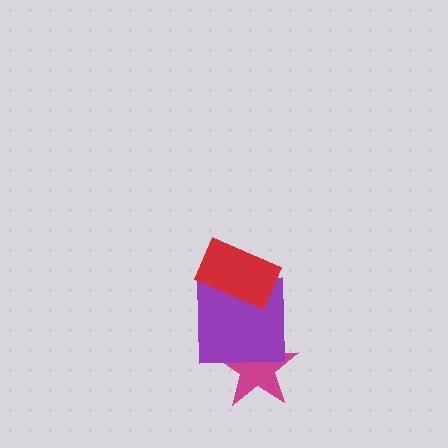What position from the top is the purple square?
The purple square is 2nd from the top.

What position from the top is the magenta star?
The magenta star is 3rd from the top.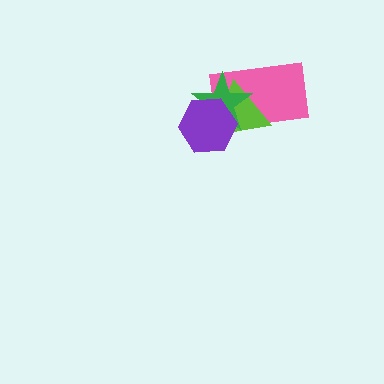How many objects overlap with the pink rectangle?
3 objects overlap with the pink rectangle.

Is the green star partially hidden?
Yes, it is partially covered by another shape.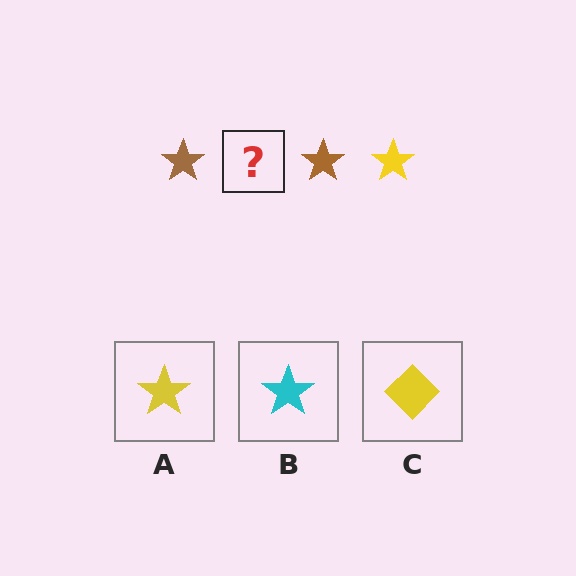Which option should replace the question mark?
Option A.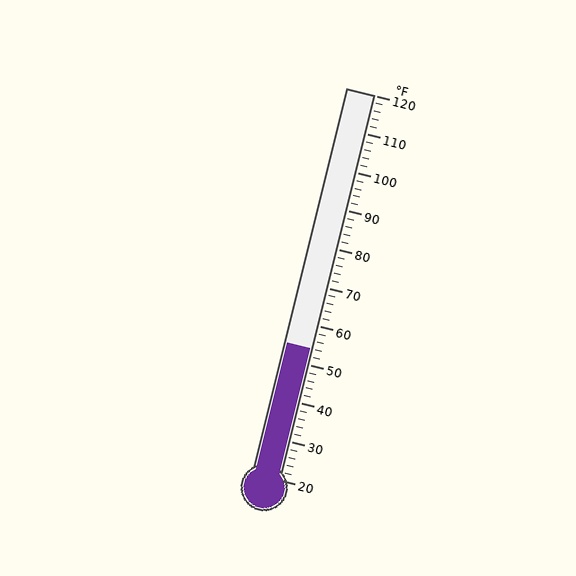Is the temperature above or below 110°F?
The temperature is below 110°F.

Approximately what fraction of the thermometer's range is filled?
The thermometer is filled to approximately 35% of its range.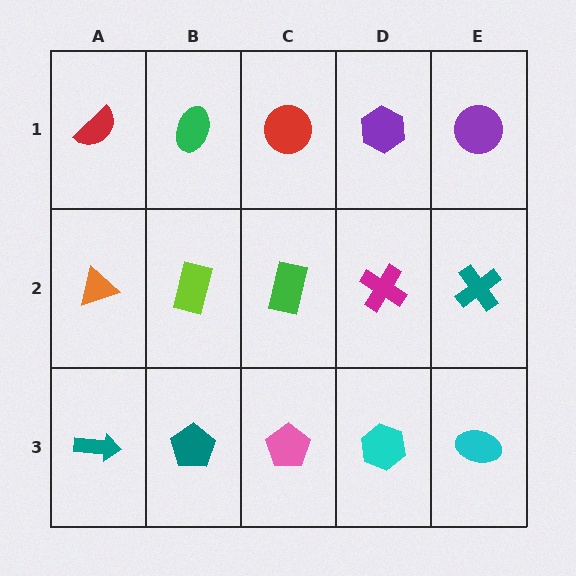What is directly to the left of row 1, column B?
A red semicircle.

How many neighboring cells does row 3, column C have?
3.